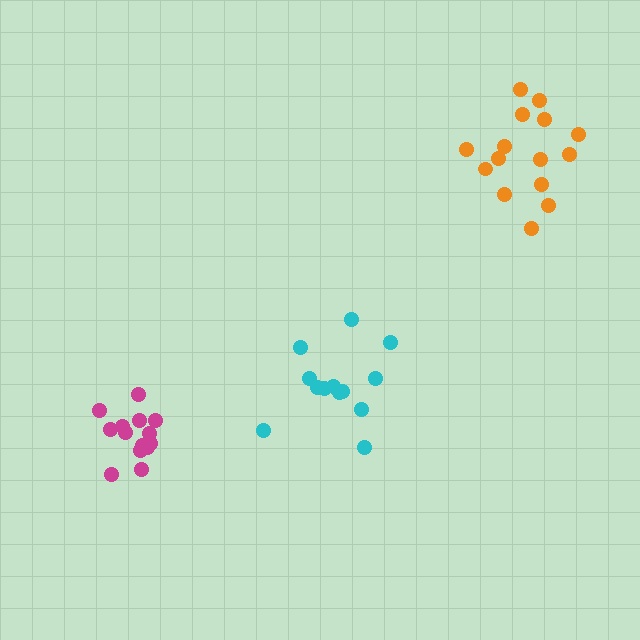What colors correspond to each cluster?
The clusters are colored: cyan, orange, magenta.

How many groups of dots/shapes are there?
There are 3 groups.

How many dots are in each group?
Group 1: 13 dots, Group 2: 15 dots, Group 3: 15 dots (43 total).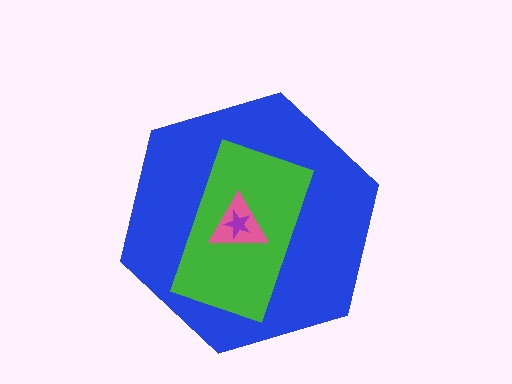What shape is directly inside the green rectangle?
The pink triangle.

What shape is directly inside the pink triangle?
The purple star.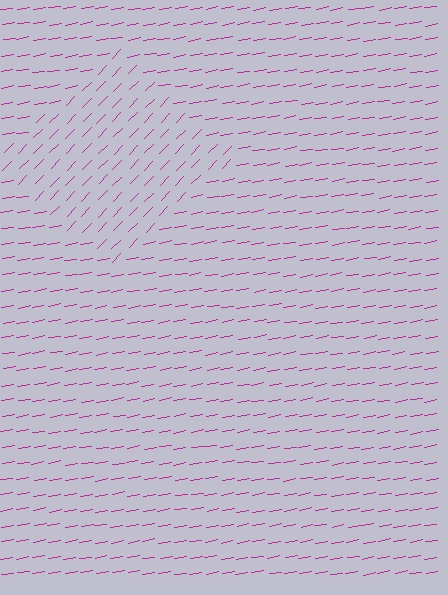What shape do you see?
I see a diamond.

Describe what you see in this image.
The image is filled with small magenta line segments. A diamond region in the image has lines oriented differently from the surrounding lines, creating a visible texture boundary.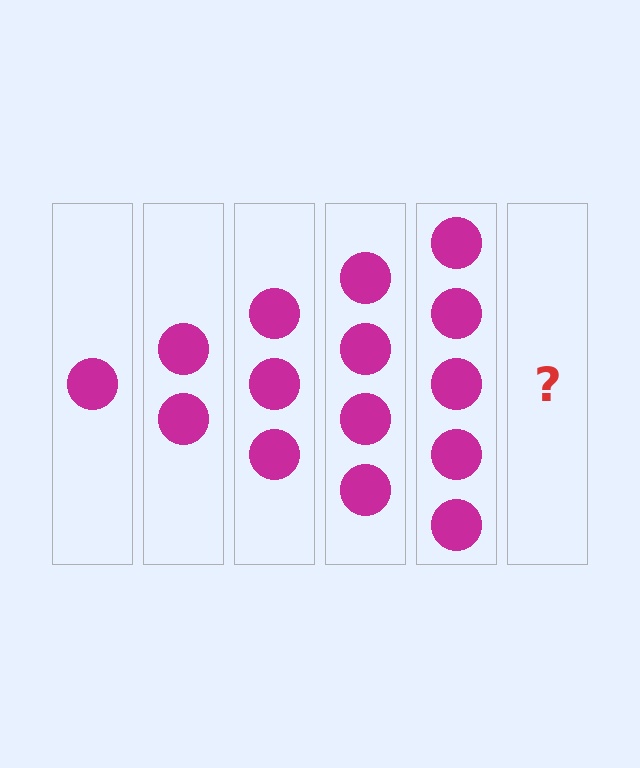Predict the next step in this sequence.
The next step is 6 circles.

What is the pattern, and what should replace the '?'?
The pattern is that each step adds one more circle. The '?' should be 6 circles.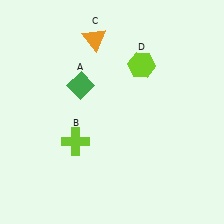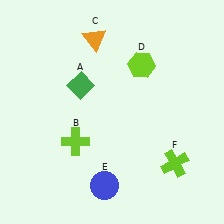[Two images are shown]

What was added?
A blue circle (E), a lime cross (F) were added in Image 2.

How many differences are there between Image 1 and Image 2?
There are 2 differences between the two images.